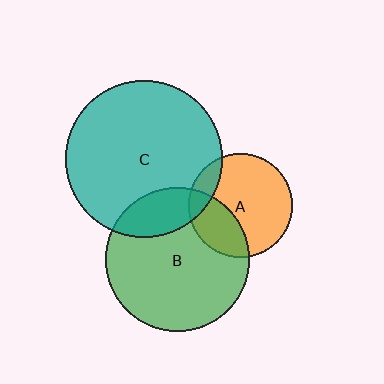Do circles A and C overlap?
Yes.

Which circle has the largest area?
Circle C (teal).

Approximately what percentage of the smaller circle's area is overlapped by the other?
Approximately 15%.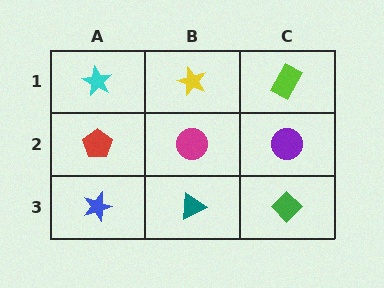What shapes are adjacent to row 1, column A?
A red pentagon (row 2, column A), a yellow star (row 1, column B).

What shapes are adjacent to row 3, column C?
A purple circle (row 2, column C), a teal triangle (row 3, column B).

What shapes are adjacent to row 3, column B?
A magenta circle (row 2, column B), a blue star (row 3, column A), a green diamond (row 3, column C).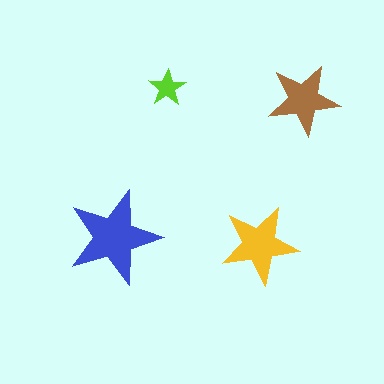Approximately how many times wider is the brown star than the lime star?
About 2 times wider.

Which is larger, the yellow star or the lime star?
The yellow one.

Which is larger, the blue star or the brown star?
The blue one.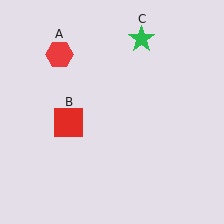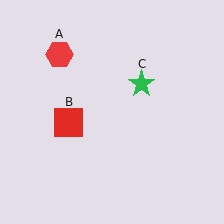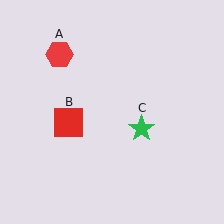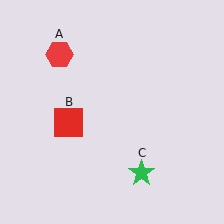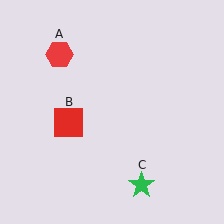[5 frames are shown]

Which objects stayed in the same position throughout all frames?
Red hexagon (object A) and red square (object B) remained stationary.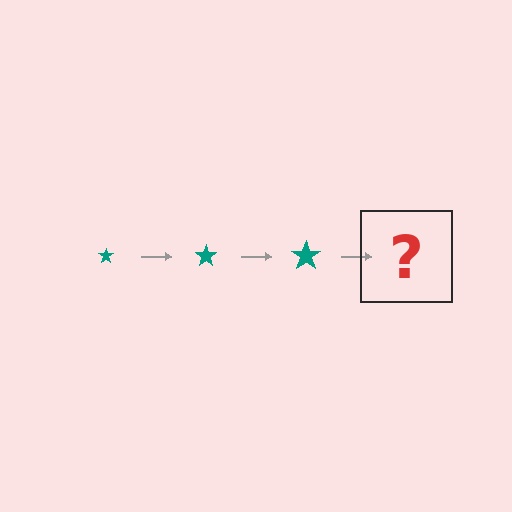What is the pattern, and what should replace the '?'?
The pattern is that the star gets progressively larger each step. The '?' should be a teal star, larger than the previous one.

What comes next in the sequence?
The next element should be a teal star, larger than the previous one.